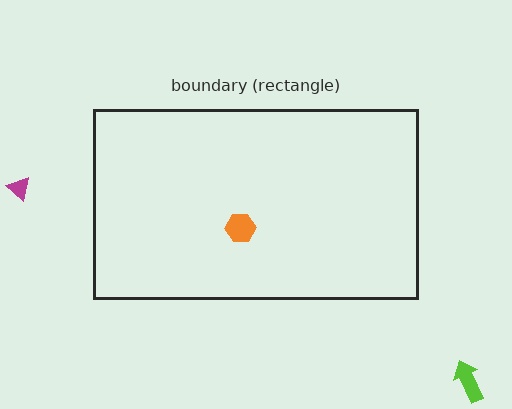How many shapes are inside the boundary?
1 inside, 2 outside.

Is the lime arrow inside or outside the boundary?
Outside.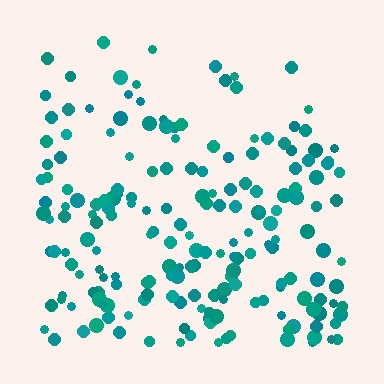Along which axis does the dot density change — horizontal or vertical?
Vertical.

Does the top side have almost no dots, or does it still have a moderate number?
Still a moderate number, just noticeably fewer than the bottom.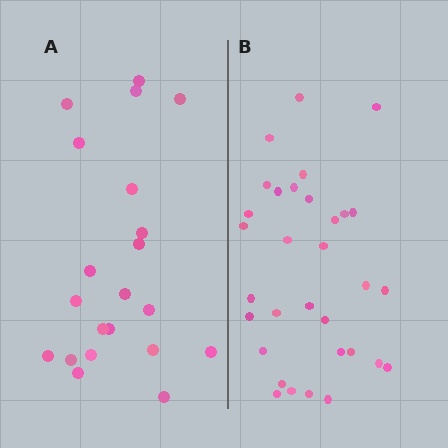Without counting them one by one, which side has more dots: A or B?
Region B (the right region) has more dots.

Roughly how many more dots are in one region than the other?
Region B has roughly 12 or so more dots than region A.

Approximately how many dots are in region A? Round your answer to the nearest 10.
About 20 dots. (The exact count is 21, which rounds to 20.)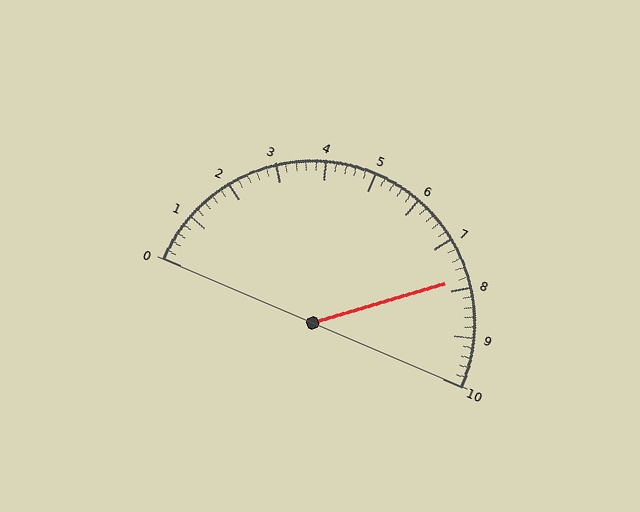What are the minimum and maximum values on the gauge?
The gauge ranges from 0 to 10.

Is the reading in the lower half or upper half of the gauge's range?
The reading is in the upper half of the range (0 to 10).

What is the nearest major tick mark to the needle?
The nearest major tick mark is 8.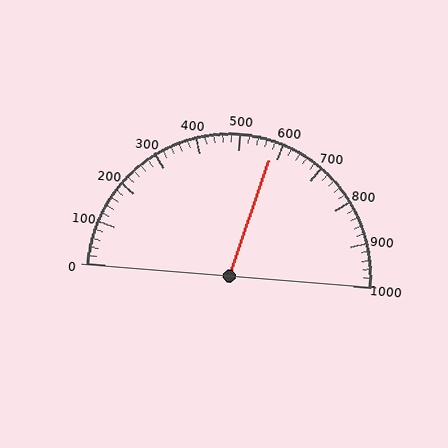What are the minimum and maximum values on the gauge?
The gauge ranges from 0 to 1000.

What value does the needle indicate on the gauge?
The needle indicates approximately 580.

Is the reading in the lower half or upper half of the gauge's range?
The reading is in the upper half of the range (0 to 1000).